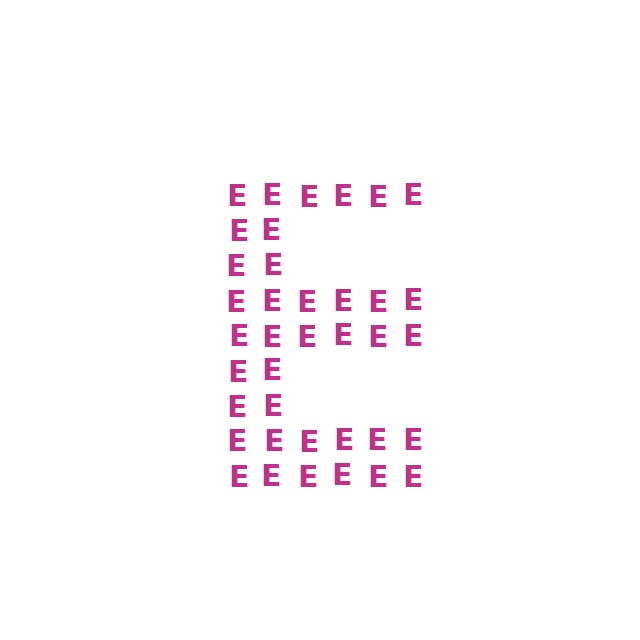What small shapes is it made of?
It is made of small letter E's.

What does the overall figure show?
The overall figure shows the letter E.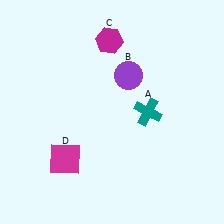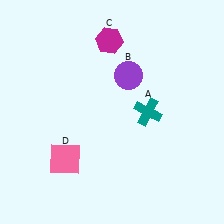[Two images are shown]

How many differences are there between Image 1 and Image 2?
There is 1 difference between the two images.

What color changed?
The square (D) changed from magenta in Image 1 to pink in Image 2.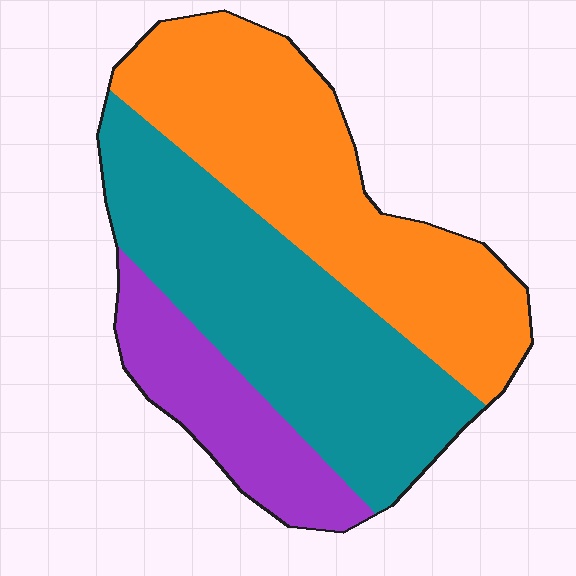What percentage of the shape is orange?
Orange takes up about two fifths (2/5) of the shape.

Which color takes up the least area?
Purple, at roughly 15%.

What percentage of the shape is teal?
Teal takes up about two fifths (2/5) of the shape.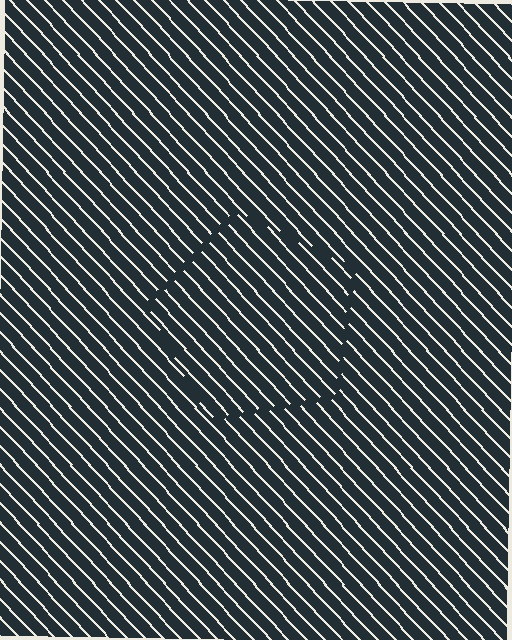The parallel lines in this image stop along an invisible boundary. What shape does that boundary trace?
An illusory pentagon. The interior of the shape contains the same grating, shifted by half a period — the contour is defined by the phase discontinuity where line-ends from the inner and outer gratings abut.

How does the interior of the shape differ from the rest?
The interior of the shape contains the same grating, shifted by half a period — the contour is defined by the phase discontinuity where line-ends from the inner and outer gratings abut.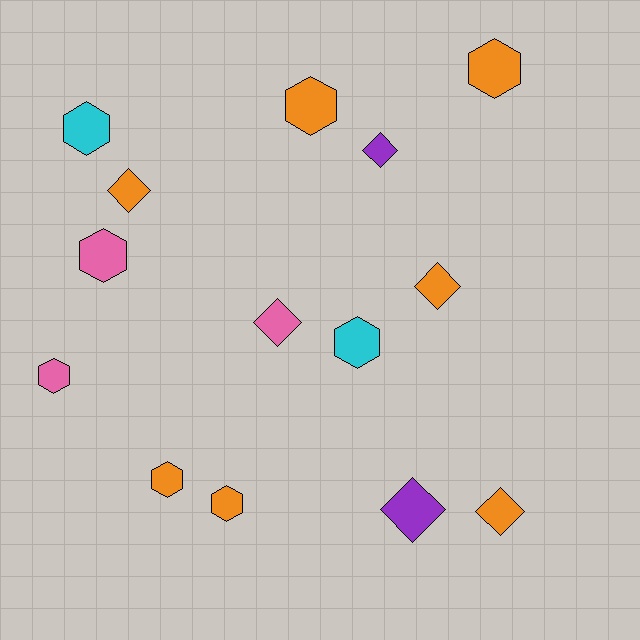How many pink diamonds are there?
There is 1 pink diamond.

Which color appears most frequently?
Orange, with 7 objects.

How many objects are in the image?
There are 14 objects.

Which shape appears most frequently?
Hexagon, with 8 objects.